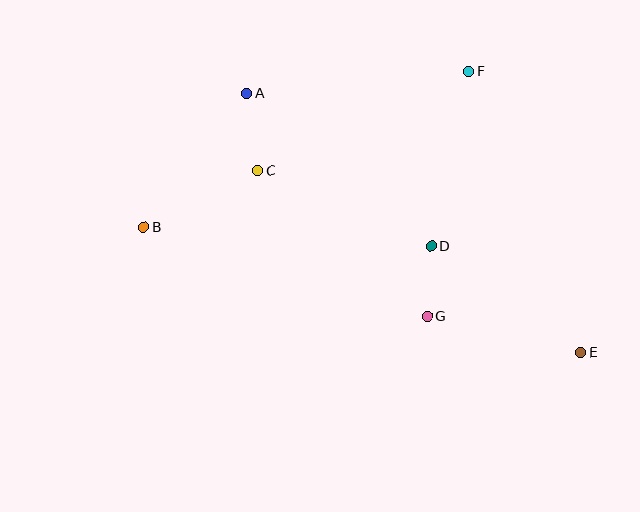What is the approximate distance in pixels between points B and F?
The distance between B and F is approximately 361 pixels.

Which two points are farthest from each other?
Points B and E are farthest from each other.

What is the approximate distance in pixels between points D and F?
The distance between D and F is approximately 179 pixels.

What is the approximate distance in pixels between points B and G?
The distance between B and G is approximately 298 pixels.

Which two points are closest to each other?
Points D and G are closest to each other.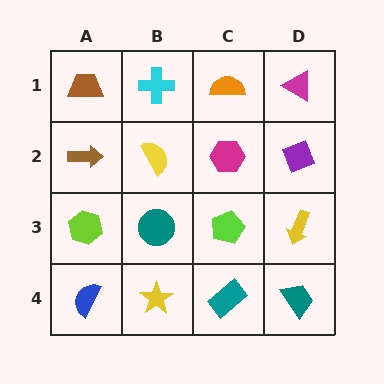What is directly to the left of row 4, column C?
A yellow star.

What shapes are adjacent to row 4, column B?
A teal circle (row 3, column B), a blue semicircle (row 4, column A), a teal rectangle (row 4, column C).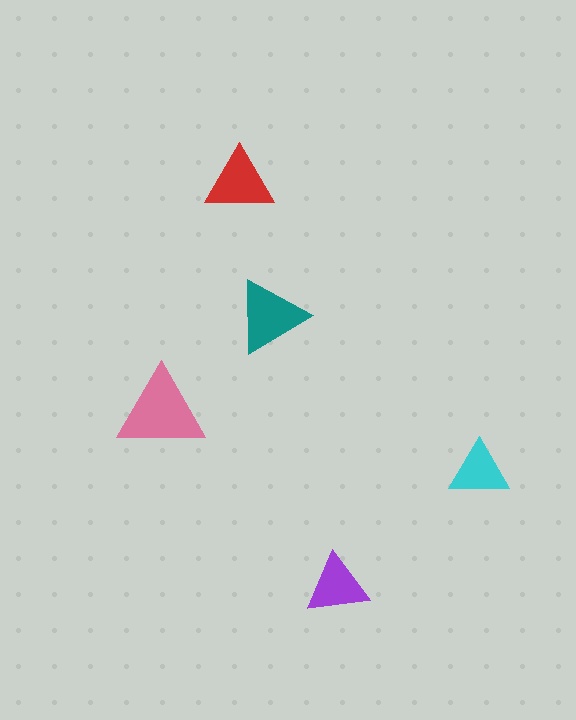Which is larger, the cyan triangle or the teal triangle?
The teal one.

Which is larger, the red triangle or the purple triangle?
The red one.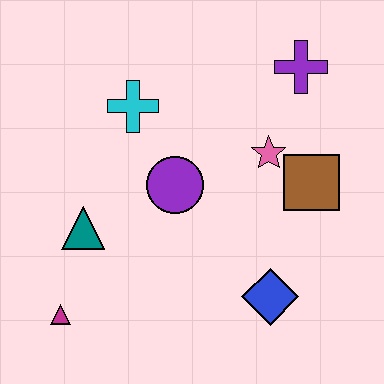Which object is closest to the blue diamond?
The brown square is closest to the blue diamond.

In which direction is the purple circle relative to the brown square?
The purple circle is to the left of the brown square.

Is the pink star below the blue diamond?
No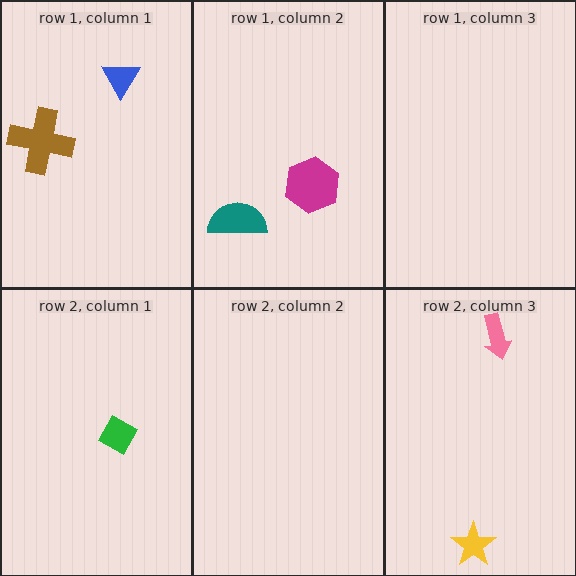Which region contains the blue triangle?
The row 1, column 1 region.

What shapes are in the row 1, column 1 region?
The blue triangle, the brown cross.